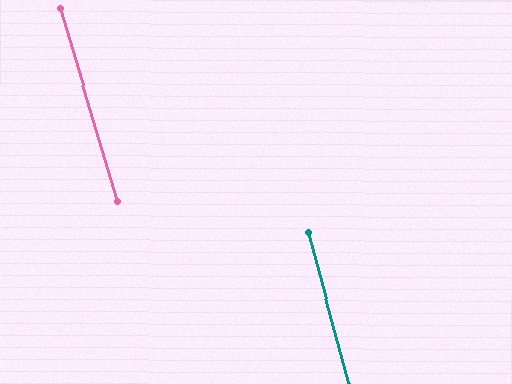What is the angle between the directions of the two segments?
Approximately 1 degree.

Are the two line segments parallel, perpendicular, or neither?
Parallel — their directions differ by only 1.3°.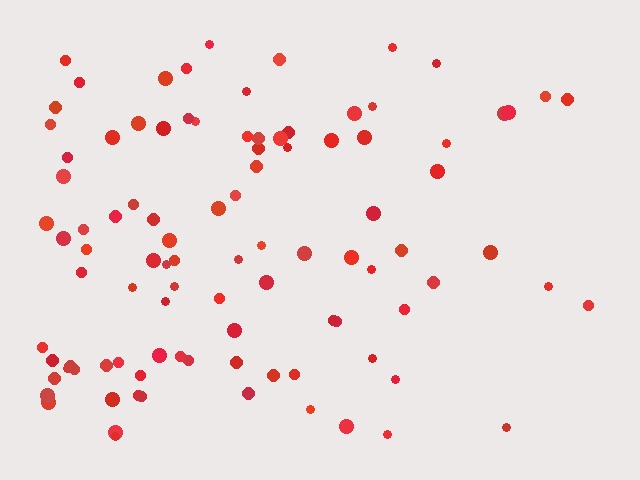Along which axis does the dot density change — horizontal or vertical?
Horizontal.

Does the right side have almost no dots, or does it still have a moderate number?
Still a moderate number, just noticeably fewer than the left.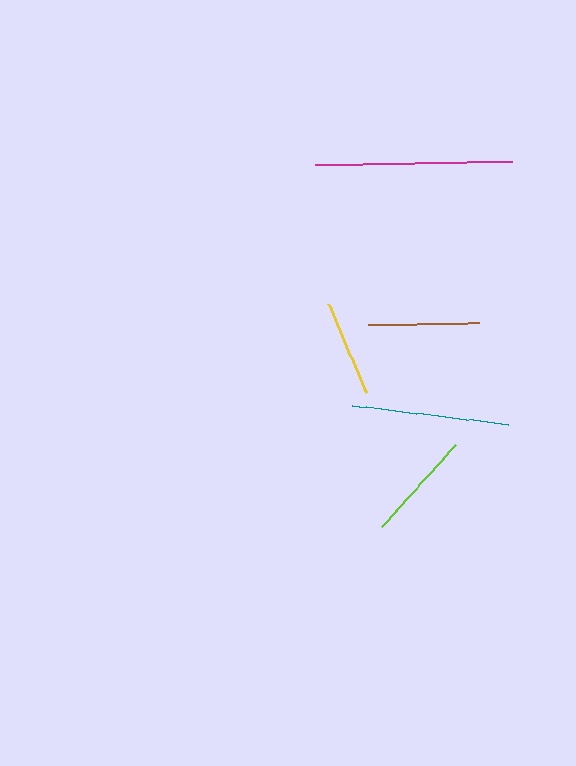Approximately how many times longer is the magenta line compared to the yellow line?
The magenta line is approximately 2.1 times the length of the yellow line.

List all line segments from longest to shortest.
From longest to shortest: magenta, teal, lime, brown, yellow.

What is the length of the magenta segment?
The magenta segment is approximately 197 pixels long.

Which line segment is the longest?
The magenta line is the longest at approximately 197 pixels.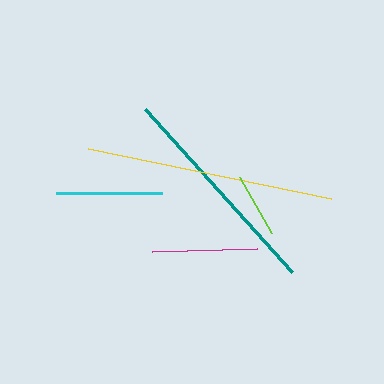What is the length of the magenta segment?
The magenta segment is approximately 105 pixels long.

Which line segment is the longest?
The yellow line is the longest at approximately 247 pixels.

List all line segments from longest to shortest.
From longest to shortest: yellow, teal, cyan, magenta, lime.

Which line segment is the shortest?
The lime line is the shortest at approximately 65 pixels.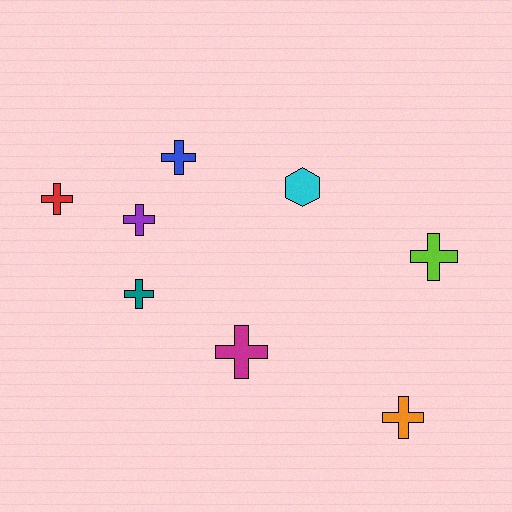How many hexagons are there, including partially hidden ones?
There is 1 hexagon.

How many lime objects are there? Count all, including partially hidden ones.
There is 1 lime object.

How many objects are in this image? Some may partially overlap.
There are 8 objects.